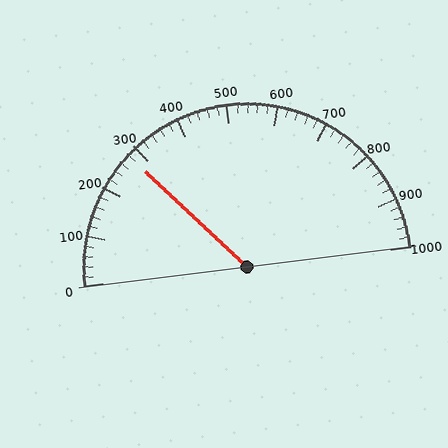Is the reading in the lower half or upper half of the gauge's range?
The reading is in the lower half of the range (0 to 1000).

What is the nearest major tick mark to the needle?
The nearest major tick mark is 300.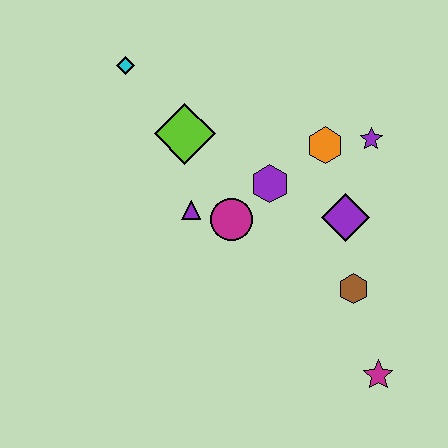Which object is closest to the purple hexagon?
The magenta circle is closest to the purple hexagon.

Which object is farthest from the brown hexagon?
The cyan diamond is farthest from the brown hexagon.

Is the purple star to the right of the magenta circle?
Yes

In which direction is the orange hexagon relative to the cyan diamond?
The orange hexagon is to the right of the cyan diamond.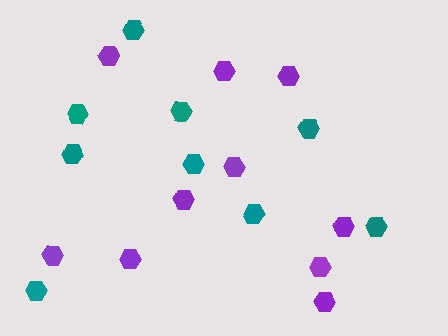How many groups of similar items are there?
There are 2 groups: one group of teal hexagons (9) and one group of purple hexagons (10).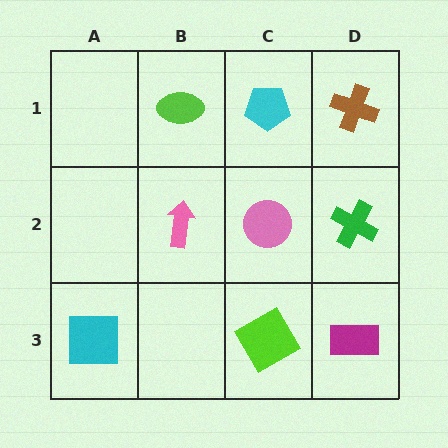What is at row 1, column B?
A lime ellipse.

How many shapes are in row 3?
3 shapes.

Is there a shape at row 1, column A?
No, that cell is empty.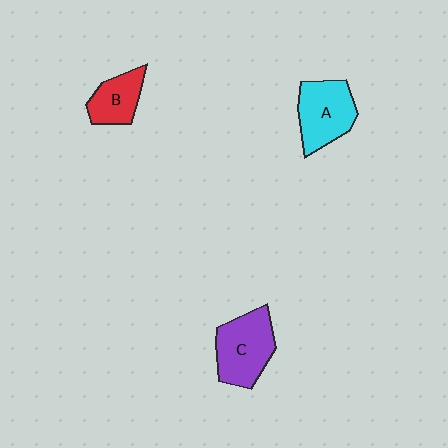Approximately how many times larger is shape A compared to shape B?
Approximately 1.5 times.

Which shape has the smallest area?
Shape B (red).